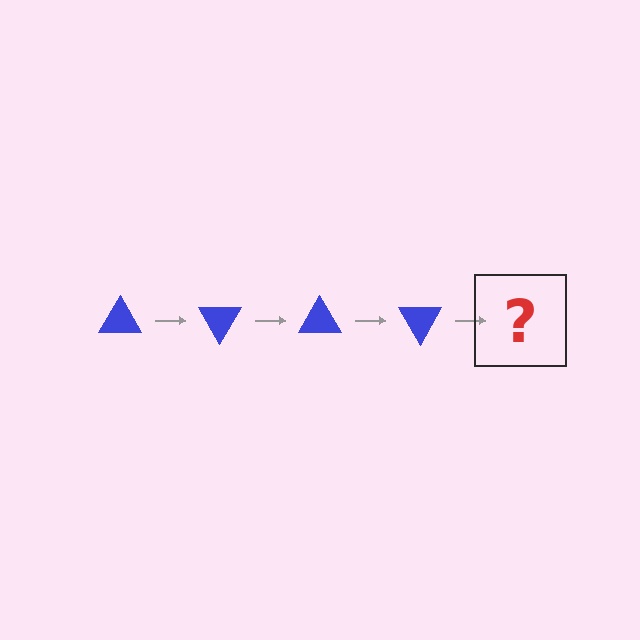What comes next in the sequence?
The next element should be a blue triangle rotated 240 degrees.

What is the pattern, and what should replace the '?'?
The pattern is that the triangle rotates 60 degrees each step. The '?' should be a blue triangle rotated 240 degrees.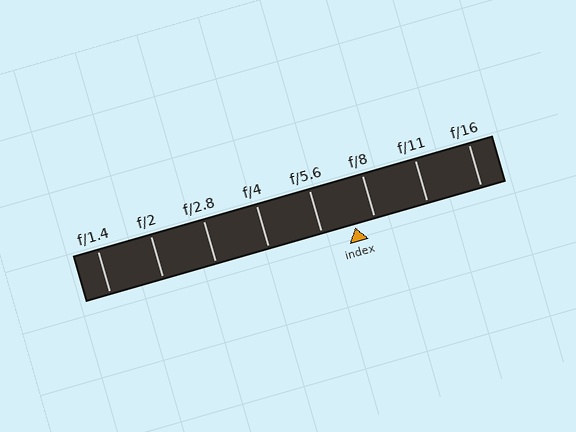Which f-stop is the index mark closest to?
The index mark is closest to f/8.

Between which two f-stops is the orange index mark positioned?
The index mark is between f/5.6 and f/8.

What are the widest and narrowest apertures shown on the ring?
The widest aperture shown is f/1.4 and the narrowest is f/16.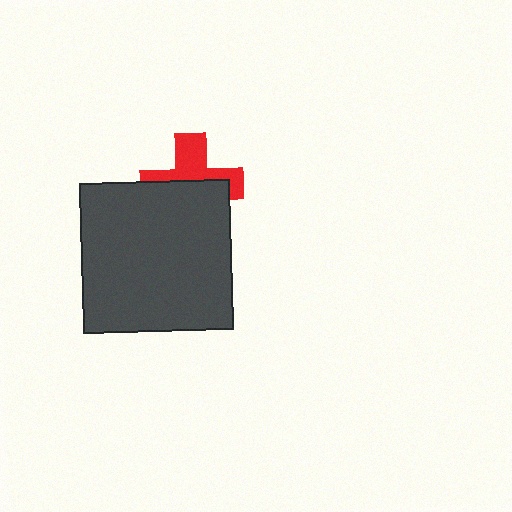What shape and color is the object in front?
The object in front is a dark gray square.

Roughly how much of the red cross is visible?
A small part of it is visible (roughly 44%).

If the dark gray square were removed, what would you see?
You would see the complete red cross.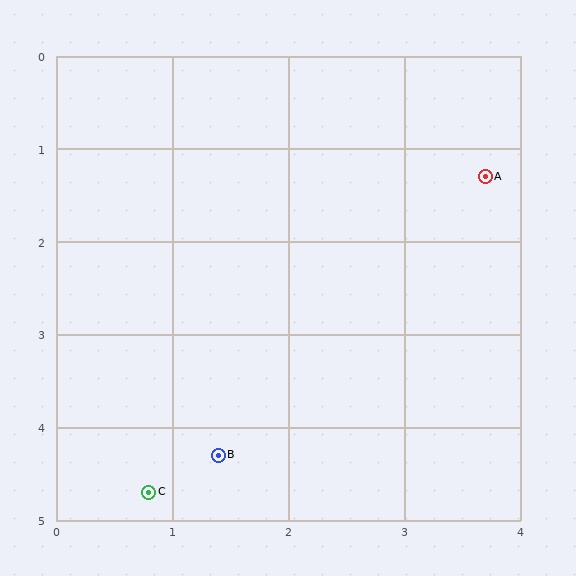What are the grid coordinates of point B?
Point B is at approximately (1.4, 4.3).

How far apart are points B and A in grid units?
Points B and A are about 3.8 grid units apart.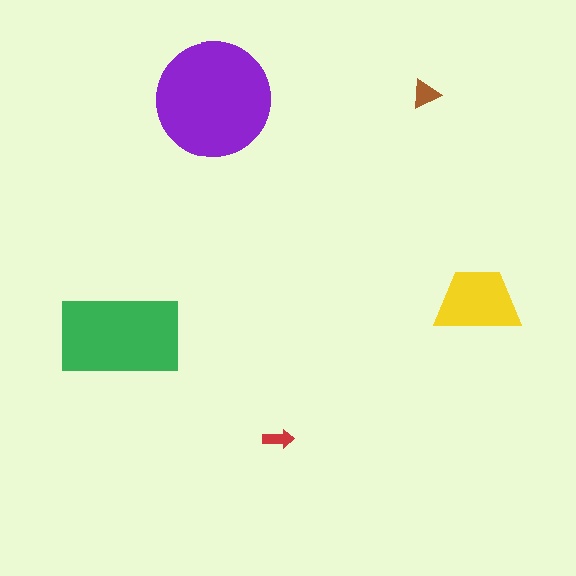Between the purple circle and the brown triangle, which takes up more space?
The purple circle.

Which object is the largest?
The purple circle.